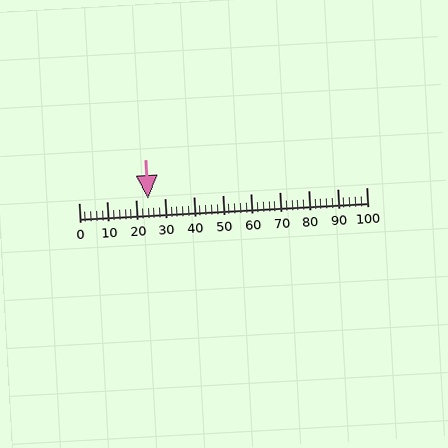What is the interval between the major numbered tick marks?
The major tick marks are spaced 10 units apart.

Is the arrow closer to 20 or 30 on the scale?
The arrow is closer to 20.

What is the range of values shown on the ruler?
The ruler shows values from 0 to 100.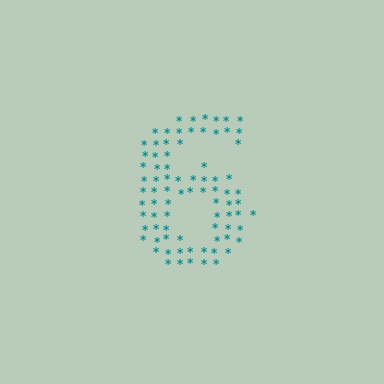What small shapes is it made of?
It is made of small asterisks.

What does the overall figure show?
The overall figure shows the digit 6.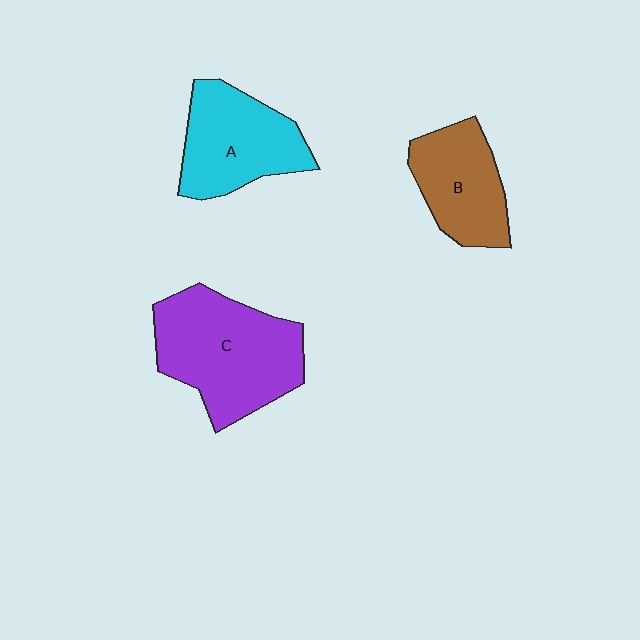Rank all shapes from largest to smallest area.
From largest to smallest: C (purple), A (cyan), B (brown).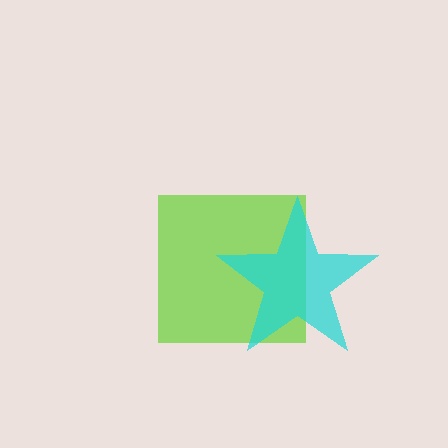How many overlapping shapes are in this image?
There are 2 overlapping shapes in the image.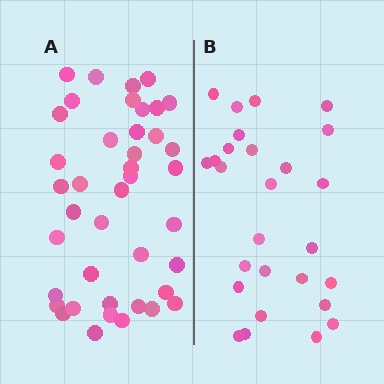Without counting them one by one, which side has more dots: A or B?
Region A (the left region) has more dots.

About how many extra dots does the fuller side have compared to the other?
Region A has approximately 15 more dots than region B.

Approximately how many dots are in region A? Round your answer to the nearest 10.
About 40 dots. (The exact count is 41, which rounds to 40.)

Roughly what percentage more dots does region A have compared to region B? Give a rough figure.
About 50% more.